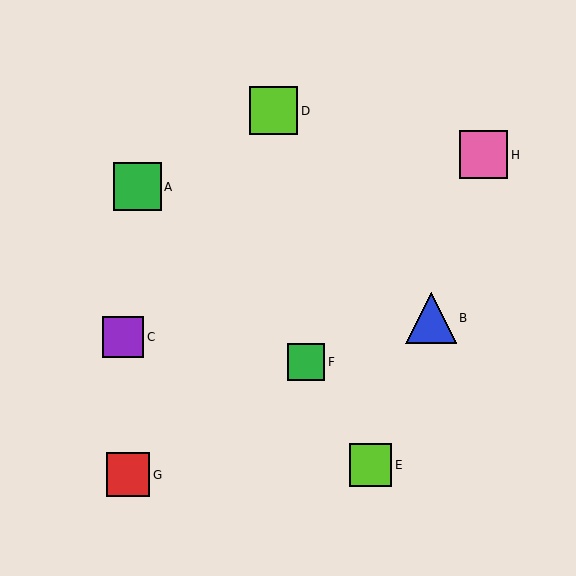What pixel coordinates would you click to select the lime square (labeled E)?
Click at (371, 465) to select the lime square E.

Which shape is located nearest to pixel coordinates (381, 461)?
The lime square (labeled E) at (371, 465) is nearest to that location.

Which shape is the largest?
The blue triangle (labeled B) is the largest.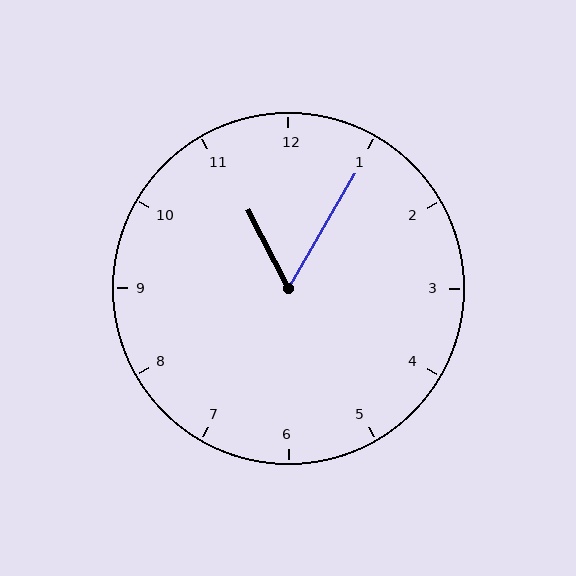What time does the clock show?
11:05.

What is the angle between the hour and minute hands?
Approximately 58 degrees.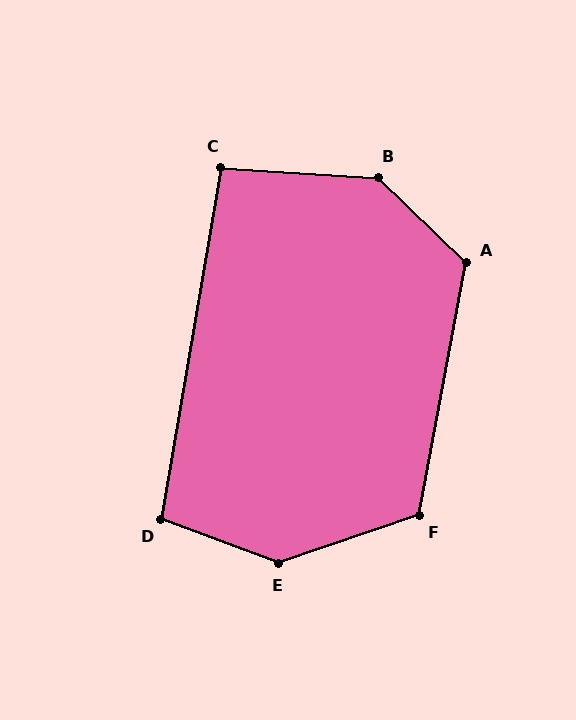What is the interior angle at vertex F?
Approximately 119 degrees (obtuse).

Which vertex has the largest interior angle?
E, at approximately 141 degrees.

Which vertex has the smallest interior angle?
C, at approximately 96 degrees.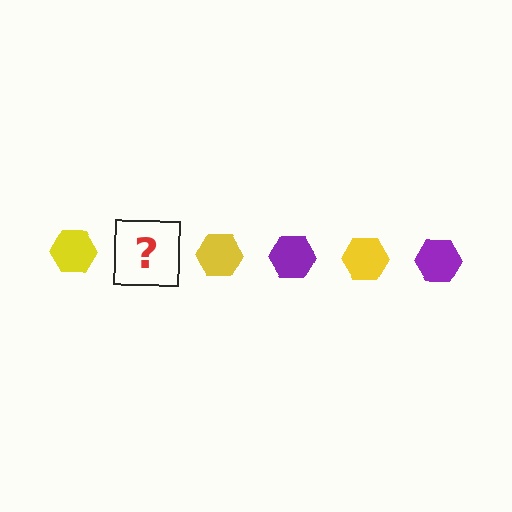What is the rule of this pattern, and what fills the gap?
The rule is that the pattern cycles through yellow, purple hexagons. The gap should be filled with a purple hexagon.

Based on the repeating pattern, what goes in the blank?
The blank should be a purple hexagon.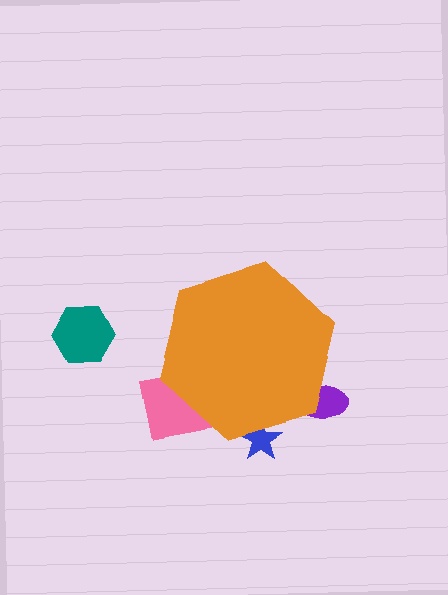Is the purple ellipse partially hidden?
Yes, the purple ellipse is partially hidden behind the orange hexagon.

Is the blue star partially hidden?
Yes, the blue star is partially hidden behind the orange hexagon.